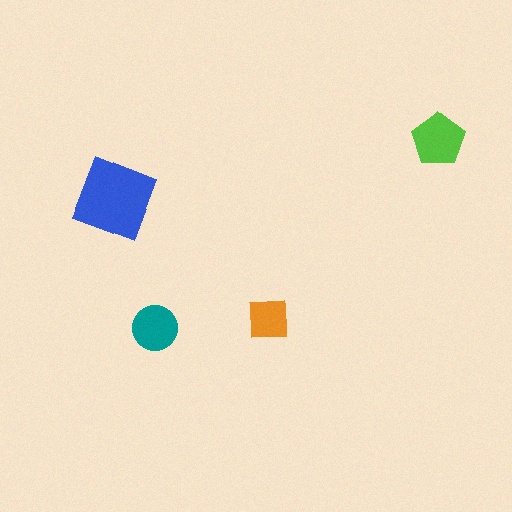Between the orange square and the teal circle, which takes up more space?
The teal circle.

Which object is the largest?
The blue diamond.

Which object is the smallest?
The orange square.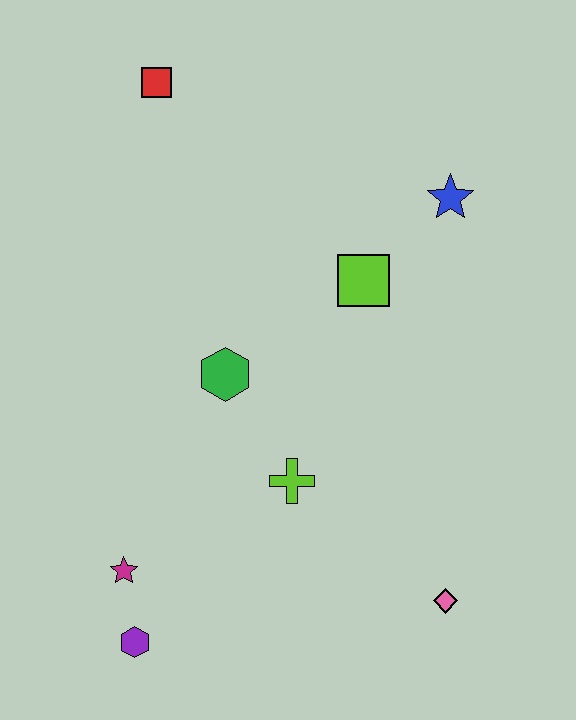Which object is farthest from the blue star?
The purple hexagon is farthest from the blue star.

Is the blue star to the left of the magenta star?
No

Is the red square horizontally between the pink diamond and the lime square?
No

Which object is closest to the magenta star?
The purple hexagon is closest to the magenta star.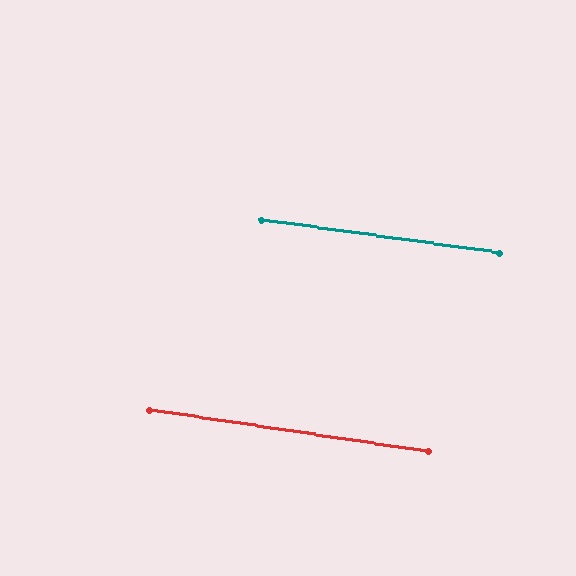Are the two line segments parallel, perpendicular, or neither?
Parallel — their directions differ by only 0.7°.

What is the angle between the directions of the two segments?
Approximately 1 degree.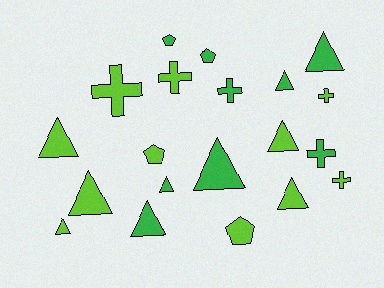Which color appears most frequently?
Lime, with 11 objects.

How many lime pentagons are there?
There are 2 lime pentagons.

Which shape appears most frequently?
Triangle, with 10 objects.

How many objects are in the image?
There are 20 objects.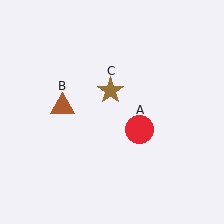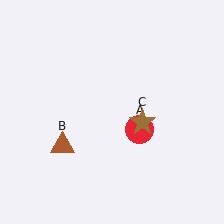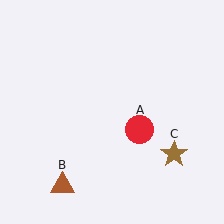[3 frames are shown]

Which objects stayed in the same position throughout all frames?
Red circle (object A) remained stationary.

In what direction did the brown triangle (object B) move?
The brown triangle (object B) moved down.